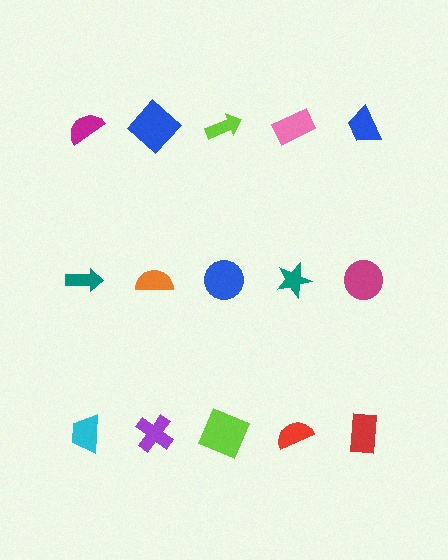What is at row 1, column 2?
A blue diamond.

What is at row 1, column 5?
A blue trapezoid.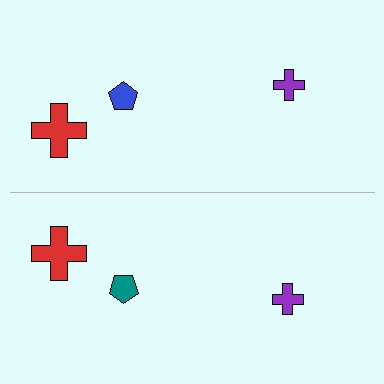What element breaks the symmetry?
The teal pentagon on the bottom side breaks the symmetry — its mirror counterpart is blue.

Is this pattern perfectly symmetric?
No, the pattern is not perfectly symmetric. The teal pentagon on the bottom side breaks the symmetry — its mirror counterpart is blue.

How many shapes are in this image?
There are 6 shapes in this image.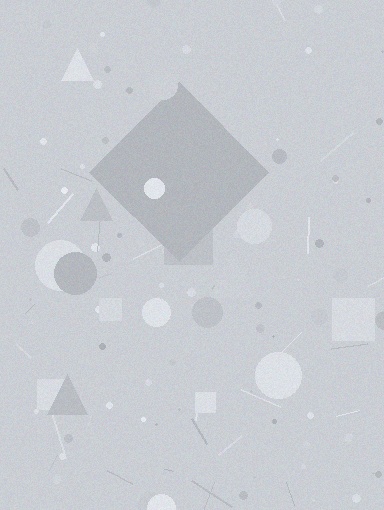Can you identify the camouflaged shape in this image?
The camouflaged shape is a diamond.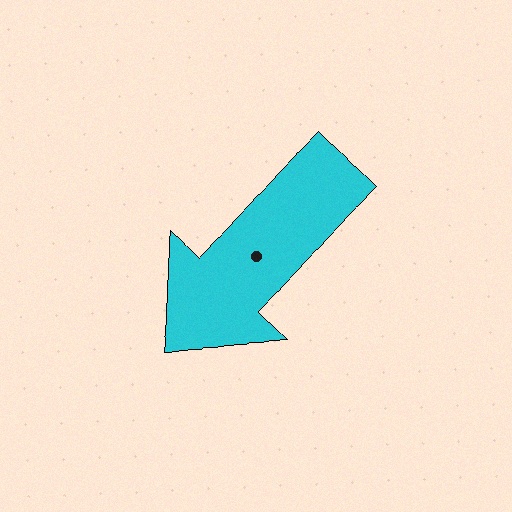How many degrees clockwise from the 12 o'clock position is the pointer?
Approximately 226 degrees.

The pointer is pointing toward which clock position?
Roughly 8 o'clock.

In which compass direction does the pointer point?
Southwest.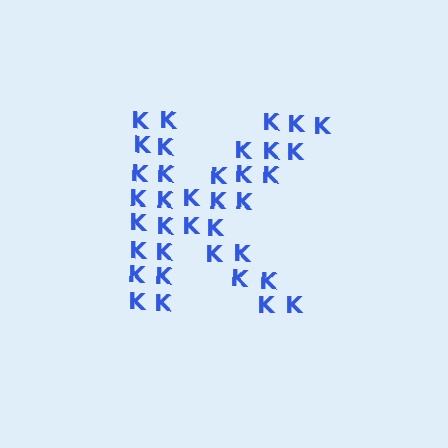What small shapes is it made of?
It is made of small letter K's.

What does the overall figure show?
The overall figure shows the letter K.